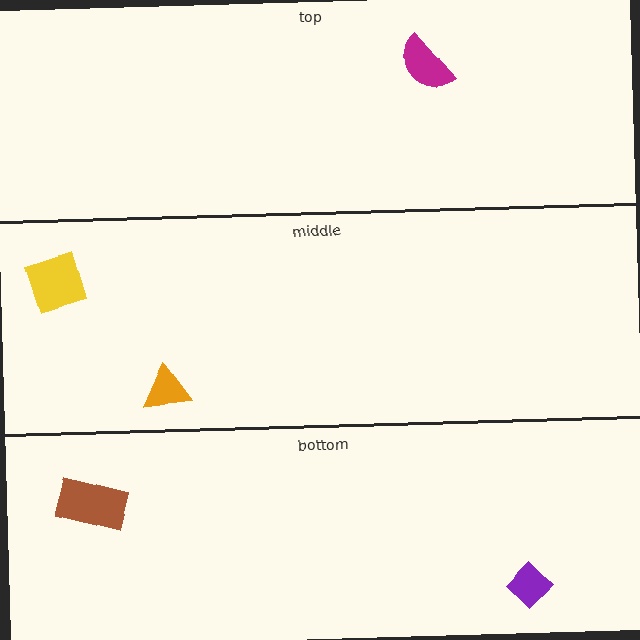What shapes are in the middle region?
The orange triangle, the yellow square.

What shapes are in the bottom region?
The brown rectangle, the purple diamond.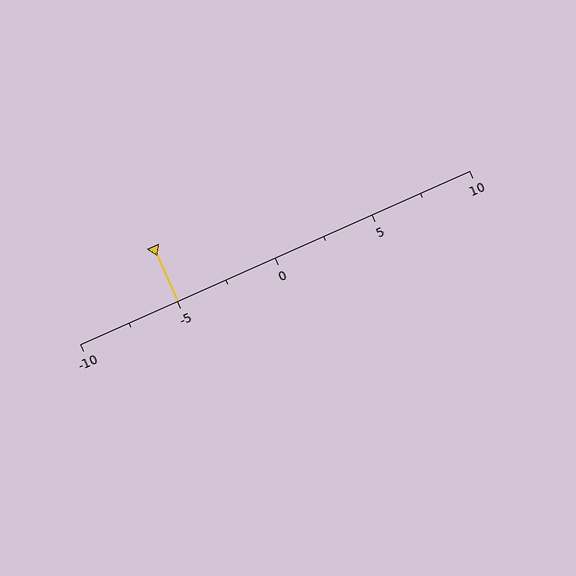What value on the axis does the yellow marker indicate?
The marker indicates approximately -5.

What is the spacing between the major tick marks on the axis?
The major ticks are spaced 5 apart.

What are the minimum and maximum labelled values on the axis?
The axis runs from -10 to 10.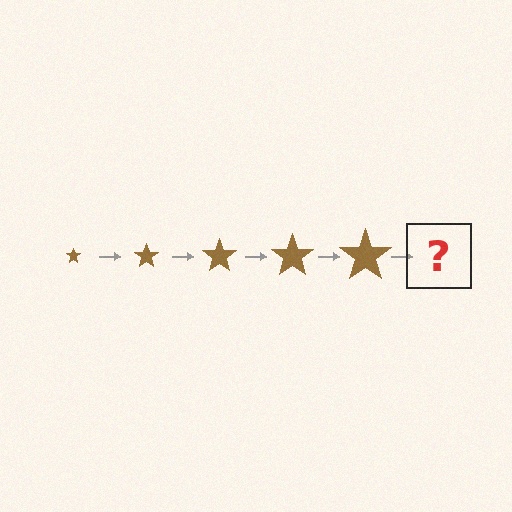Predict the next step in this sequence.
The next step is a brown star, larger than the previous one.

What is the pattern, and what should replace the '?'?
The pattern is that the star gets progressively larger each step. The '?' should be a brown star, larger than the previous one.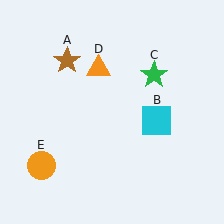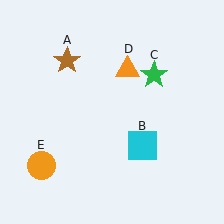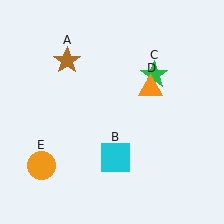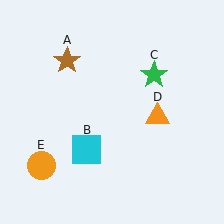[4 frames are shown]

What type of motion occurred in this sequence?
The cyan square (object B), orange triangle (object D) rotated clockwise around the center of the scene.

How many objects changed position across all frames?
2 objects changed position: cyan square (object B), orange triangle (object D).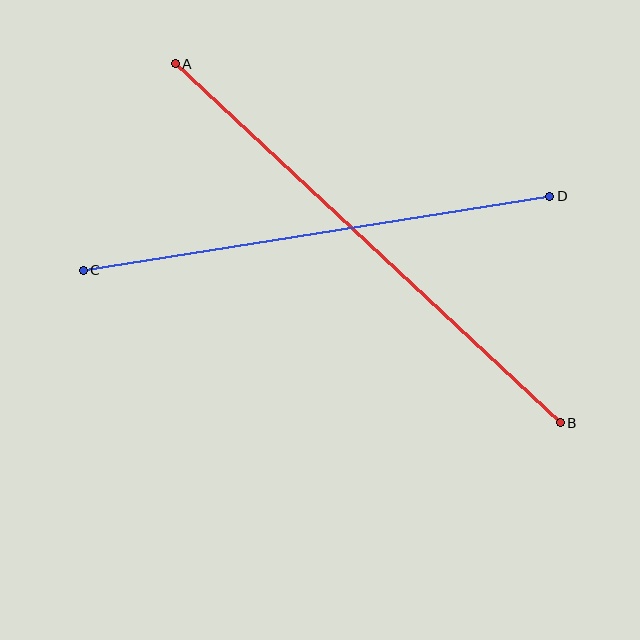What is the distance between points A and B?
The distance is approximately 527 pixels.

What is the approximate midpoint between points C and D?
The midpoint is at approximately (316, 233) pixels.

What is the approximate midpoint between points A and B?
The midpoint is at approximately (368, 243) pixels.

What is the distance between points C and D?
The distance is approximately 472 pixels.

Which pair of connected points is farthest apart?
Points A and B are farthest apart.